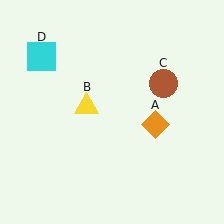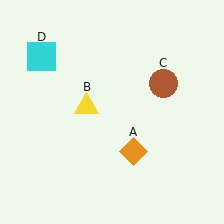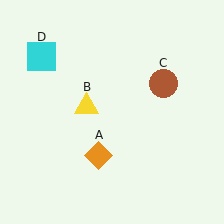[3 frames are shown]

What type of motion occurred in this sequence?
The orange diamond (object A) rotated clockwise around the center of the scene.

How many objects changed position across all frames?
1 object changed position: orange diamond (object A).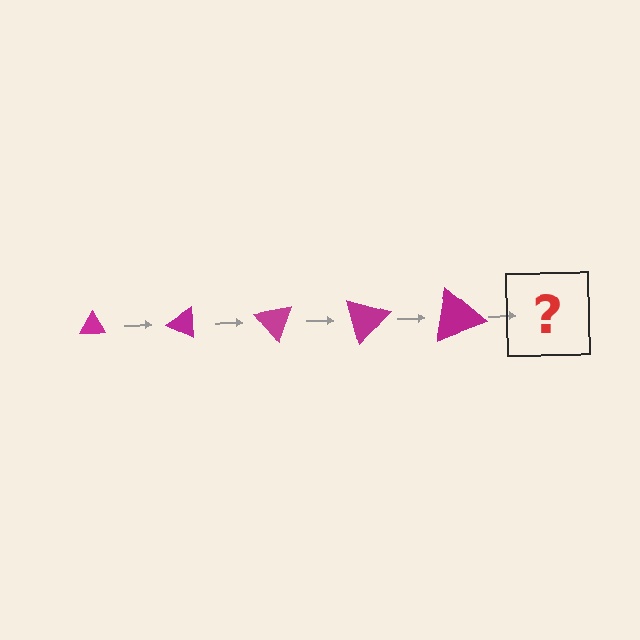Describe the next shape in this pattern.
It should be a triangle, larger than the previous one and rotated 125 degrees from the start.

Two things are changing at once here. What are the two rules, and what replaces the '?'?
The two rules are that the triangle grows larger each step and it rotates 25 degrees each step. The '?' should be a triangle, larger than the previous one and rotated 125 degrees from the start.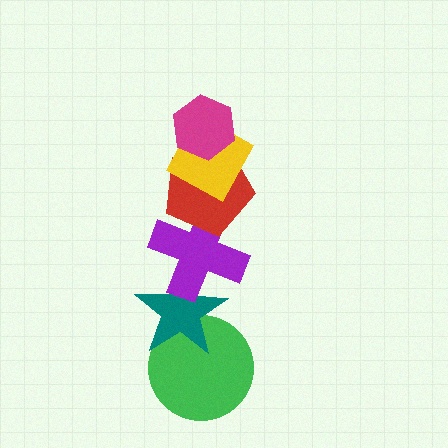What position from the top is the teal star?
The teal star is 5th from the top.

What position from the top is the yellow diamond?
The yellow diamond is 2nd from the top.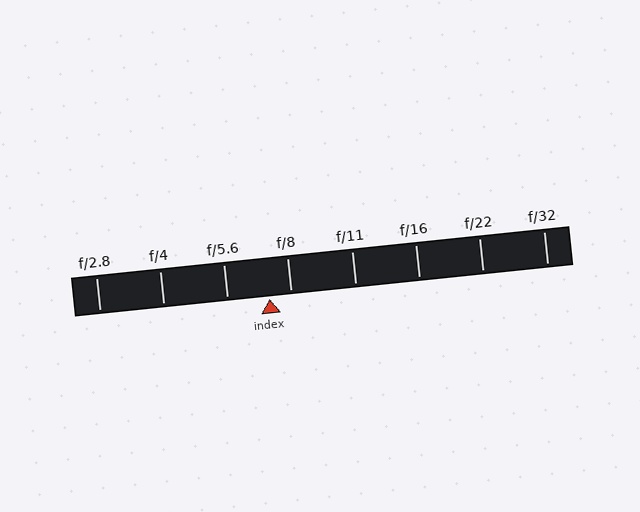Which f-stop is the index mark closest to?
The index mark is closest to f/8.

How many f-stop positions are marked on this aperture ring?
There are 8 f-stop positions marked.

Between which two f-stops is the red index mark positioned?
The index mark is between f/5.6 and f/8.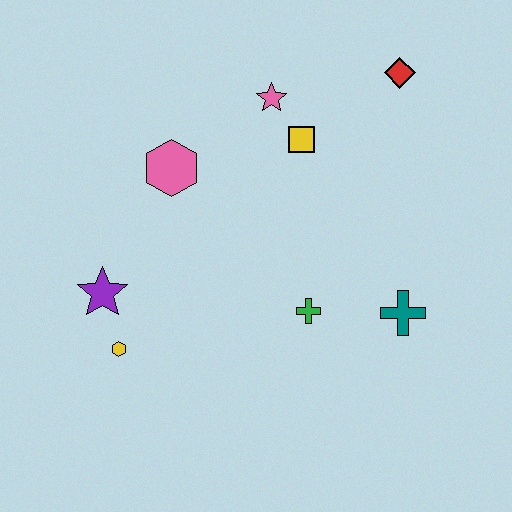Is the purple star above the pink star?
No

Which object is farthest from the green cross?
The red diamond is farthest from the green cross.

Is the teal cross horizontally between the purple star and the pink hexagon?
No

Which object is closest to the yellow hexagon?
The purple star is closest to the yellow hexagon.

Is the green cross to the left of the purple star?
No